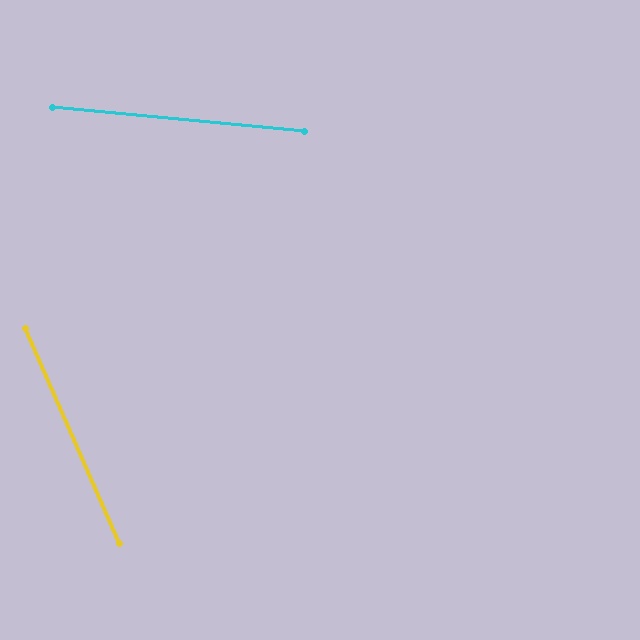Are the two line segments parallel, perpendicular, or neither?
Neither parallel nor perpendicular — they differ by about 61°.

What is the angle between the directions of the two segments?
Approximately 61 degrees.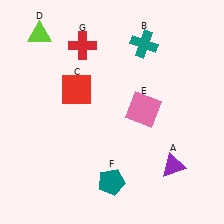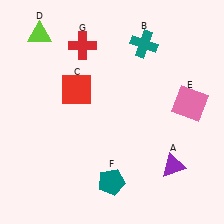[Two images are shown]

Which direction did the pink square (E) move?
The pink square (E) moved right.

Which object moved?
The pink square (E) moved right.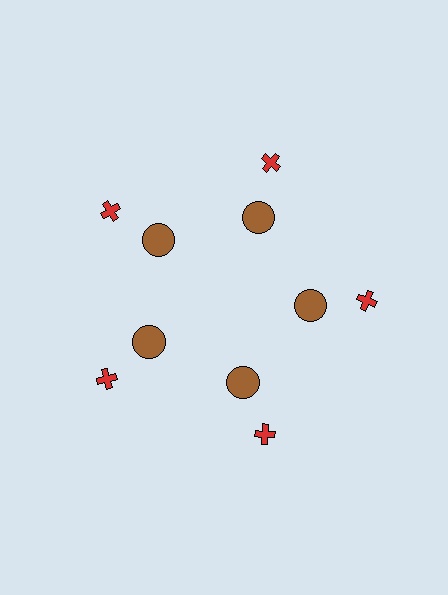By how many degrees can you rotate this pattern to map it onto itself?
The pattern maps onto itself every 72 degrees of rotation.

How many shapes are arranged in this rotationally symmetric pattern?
There are 10 shapes, arranged in 5 groups of 2.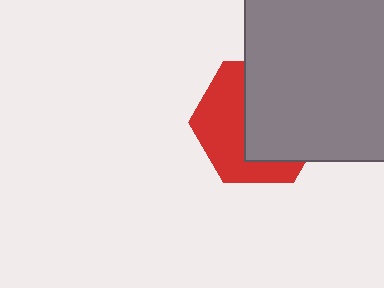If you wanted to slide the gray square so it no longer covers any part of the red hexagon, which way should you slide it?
Slide it right — that is the most direct way to separate the two shapes.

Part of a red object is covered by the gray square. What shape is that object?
It is a hexagon.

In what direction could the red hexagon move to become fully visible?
The red hexagon could move left. That would shift it out from behind the gray square entirely.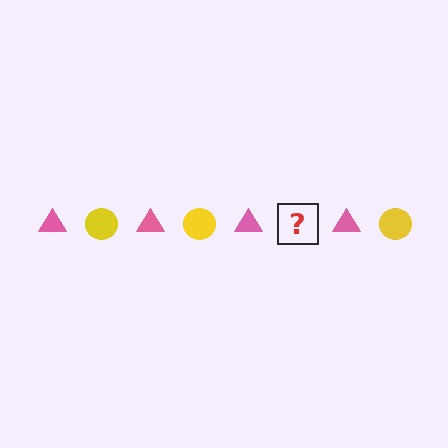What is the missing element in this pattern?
The missing element is a yellow circle.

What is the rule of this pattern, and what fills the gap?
The rule is that the pattern alternates between pink triangle and yellow circle. The gap should be filled with a yellow circle.